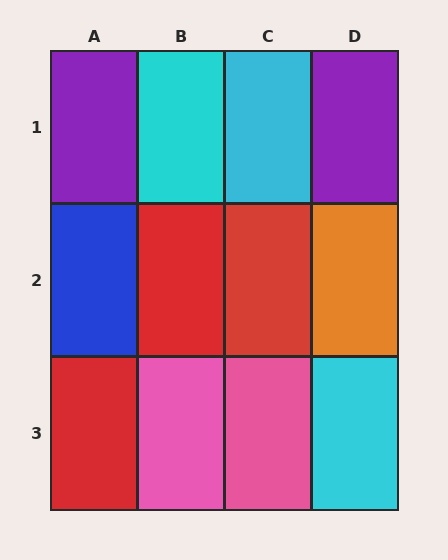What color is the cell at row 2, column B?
Red.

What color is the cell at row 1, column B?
Cyan.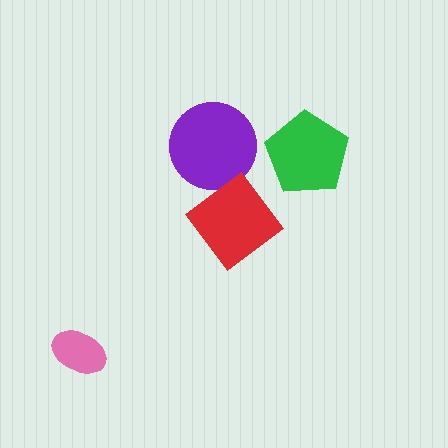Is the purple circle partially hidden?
Yes, it is partially covered by another shape.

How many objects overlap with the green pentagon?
0 objects overlap with the green pentagon.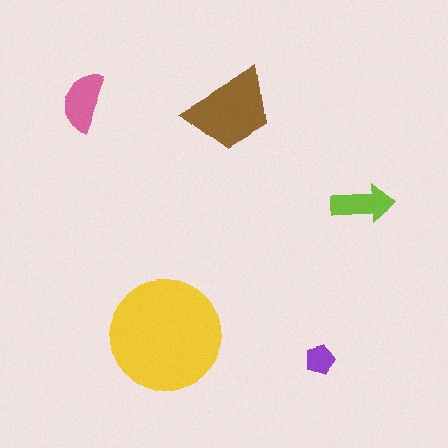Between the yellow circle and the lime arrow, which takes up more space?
The yellow circle.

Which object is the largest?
The yellow circle.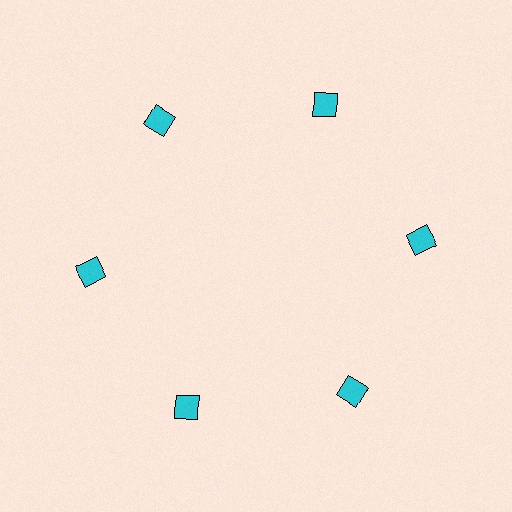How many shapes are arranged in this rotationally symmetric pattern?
There are 6 shapes, arranged in 6 groups of 1.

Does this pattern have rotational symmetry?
Yes, this pattern has 6-fold rotational symmetry. It looks the same after rotating 60 degrees around the center.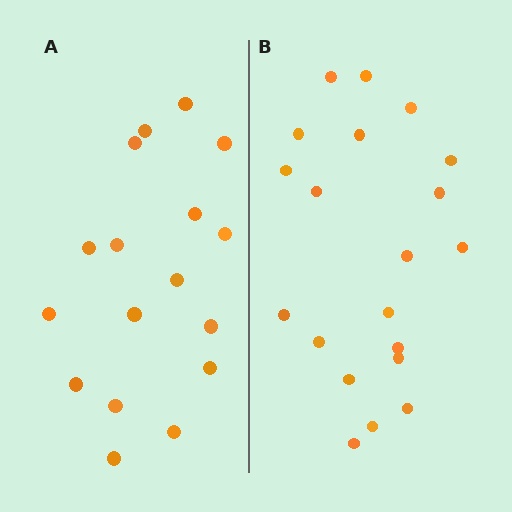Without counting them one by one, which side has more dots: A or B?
Region B (the right region) has more dots.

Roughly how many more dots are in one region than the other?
Region B has just a few more — roughly 2 or 3 more dots than region A.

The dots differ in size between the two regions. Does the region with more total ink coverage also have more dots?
No. Region A has more total ink coverage because its dots are larger, but region B actually contains more individual dots. Total area can be misleading — the number of items is what matters here.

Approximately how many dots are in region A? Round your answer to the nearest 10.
About 20 dots. (The exact count is 17, which rounds to 20.)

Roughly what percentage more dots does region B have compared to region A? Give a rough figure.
About 20% more.